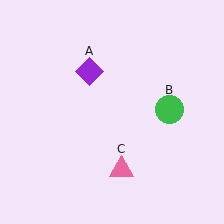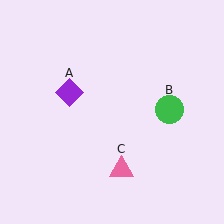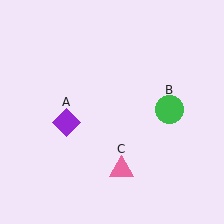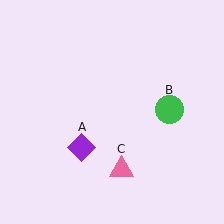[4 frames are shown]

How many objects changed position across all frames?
1 object changed position: purple diamond (object A).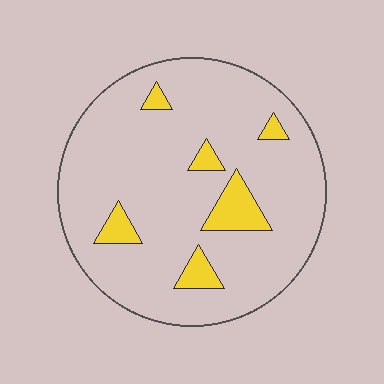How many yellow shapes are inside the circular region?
6.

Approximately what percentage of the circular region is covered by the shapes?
Approximately 10%.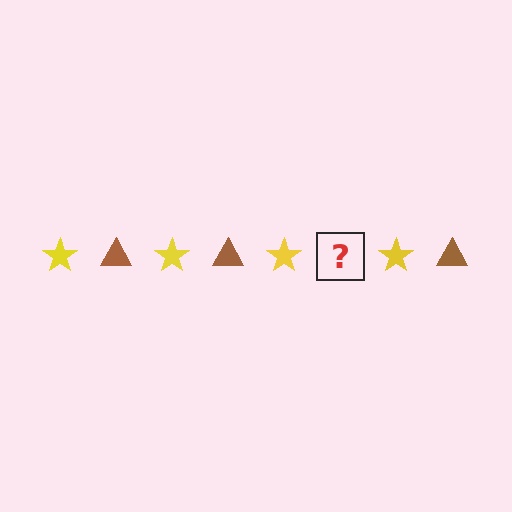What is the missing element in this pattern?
The missing element is a brown triangle.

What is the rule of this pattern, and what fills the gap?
The rule is that the pattern alternates between yellow star and brown triangle. The gap should be filled with a brown triangle.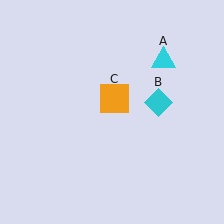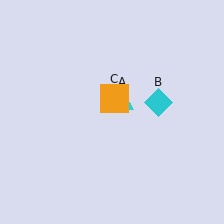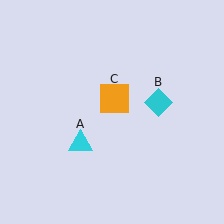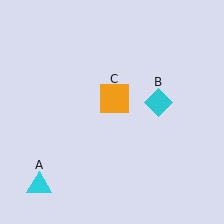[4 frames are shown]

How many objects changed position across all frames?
1 object changed position: cyan triangle (object A).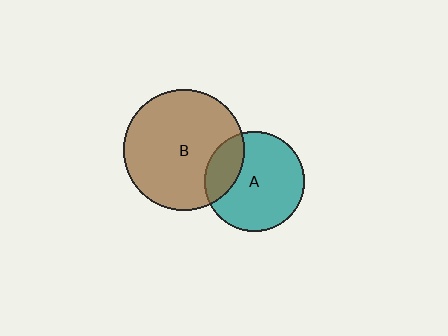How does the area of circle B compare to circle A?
Approximately 1.5 times.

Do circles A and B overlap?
Yes.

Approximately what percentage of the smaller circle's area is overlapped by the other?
Approximately 25%.